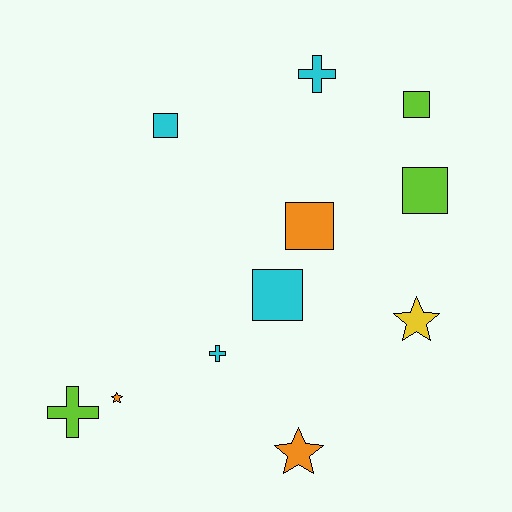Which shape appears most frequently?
Square, with 5 objects.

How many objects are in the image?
There are 11 objects.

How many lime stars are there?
There are no lime stars.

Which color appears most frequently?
Cyan, with 4 objects.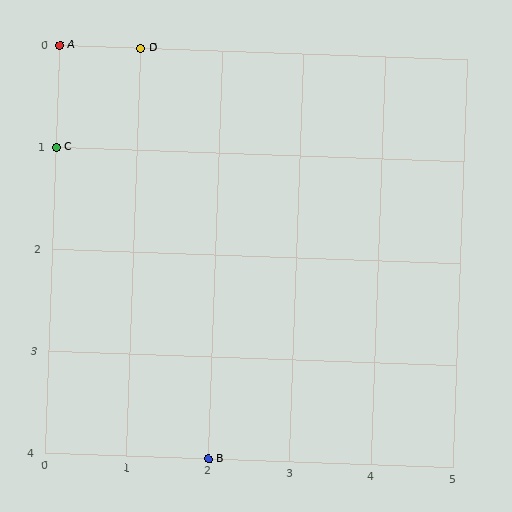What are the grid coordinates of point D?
Point D is at grid coordinates (1, 0).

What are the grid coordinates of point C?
Point C is at grid coordinates (0, 1).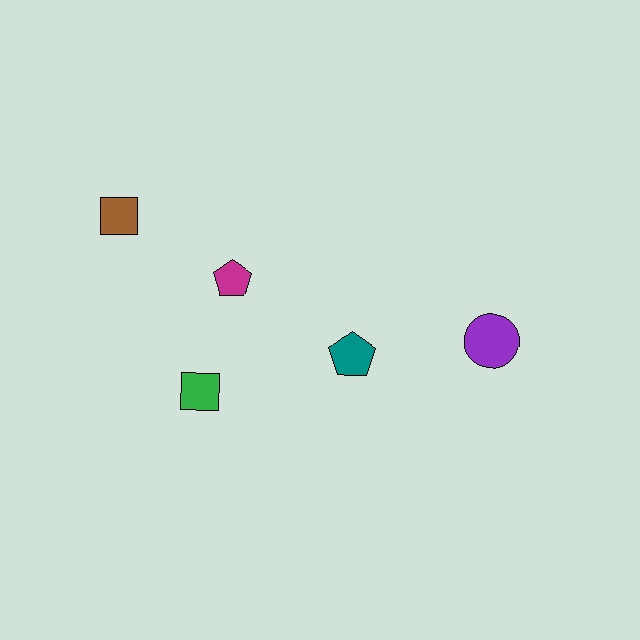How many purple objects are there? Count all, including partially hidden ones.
There is 1 purple object.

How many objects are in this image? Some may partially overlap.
There are 5 objects.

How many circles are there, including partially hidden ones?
There is 1 circle.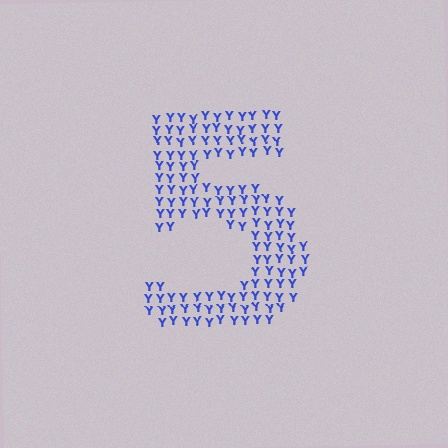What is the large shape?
The large shape is the digit 5.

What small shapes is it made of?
It is made of small letter Y's.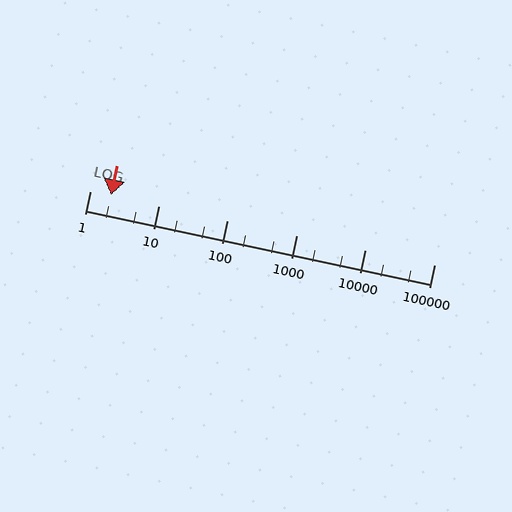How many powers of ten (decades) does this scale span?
The scale spans 5 decades, from 1 to 100000.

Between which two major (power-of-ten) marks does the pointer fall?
The pointer is between 1 and 10.